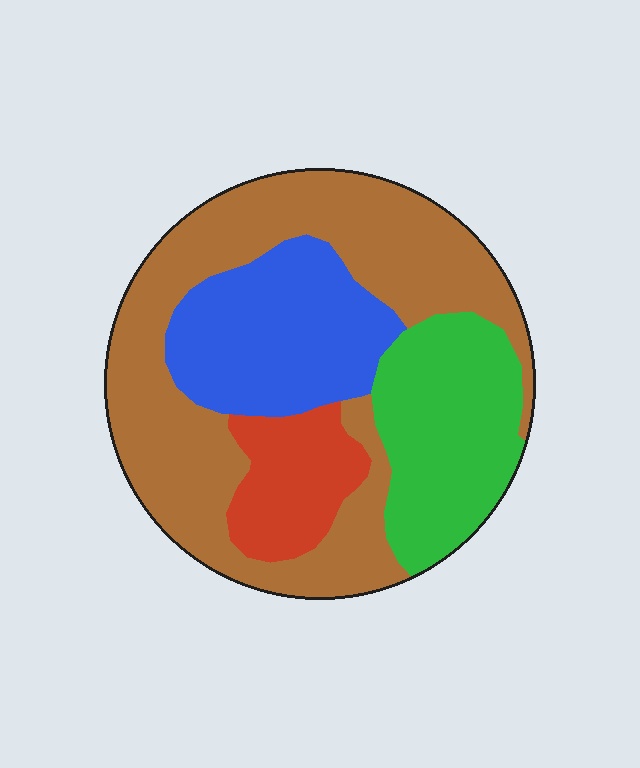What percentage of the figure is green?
Green covers 21% of the figure.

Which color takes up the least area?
Red, at roughly 10%.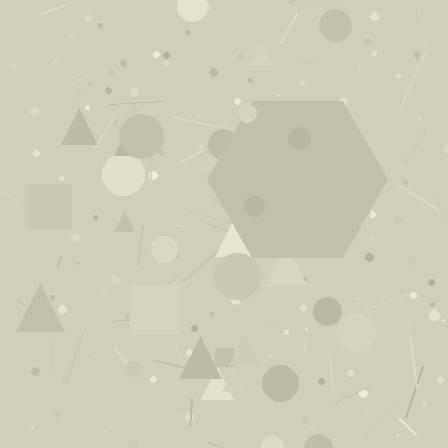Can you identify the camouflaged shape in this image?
The camouflaged shape is a hexagon.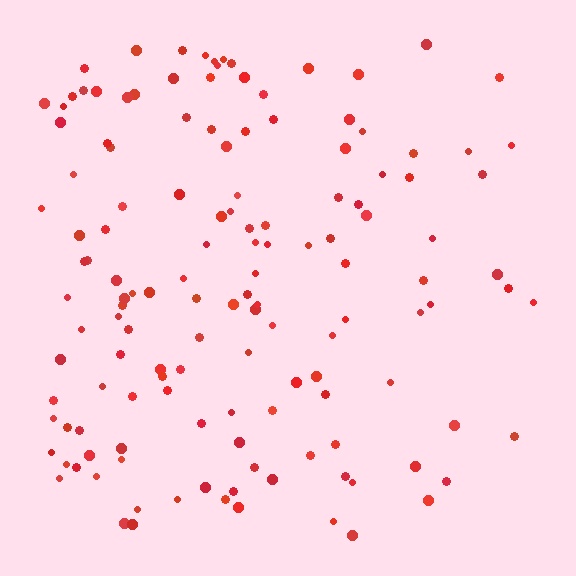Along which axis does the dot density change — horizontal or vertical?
Horizontal.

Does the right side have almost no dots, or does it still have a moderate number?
Still a moderate number, just noticeably fewer than the left.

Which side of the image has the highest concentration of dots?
The left.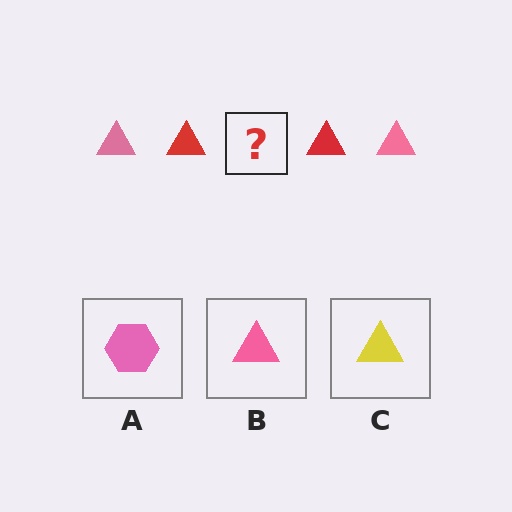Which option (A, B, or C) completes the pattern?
B.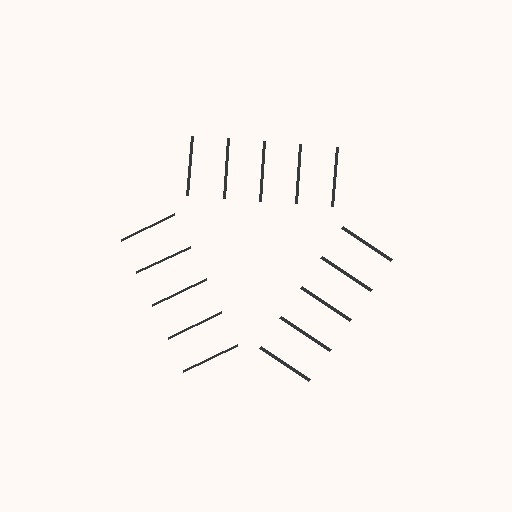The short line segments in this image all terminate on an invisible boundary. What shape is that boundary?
An illusory triangle — the line segments terminate on its edges but no continuous stroke is drawn.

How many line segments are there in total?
15 — 5 along each of the 3 edges.